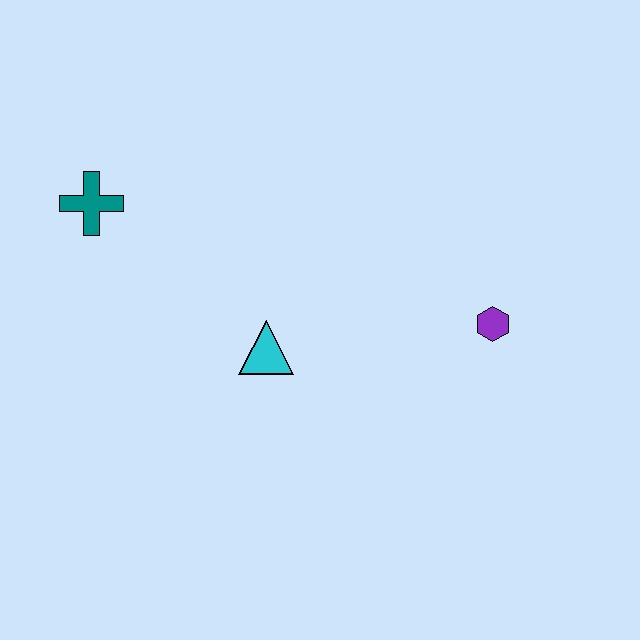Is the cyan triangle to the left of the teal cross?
No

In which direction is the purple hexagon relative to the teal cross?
The purple hexagon is to the right of the teal cross.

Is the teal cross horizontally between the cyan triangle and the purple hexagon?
No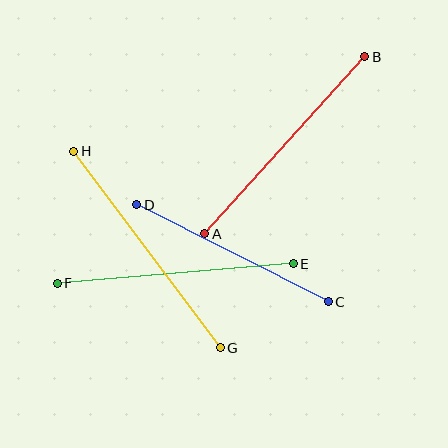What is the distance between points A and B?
The distance is approximately 239 pixels.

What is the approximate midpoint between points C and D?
The midpoint is at approximately (232, 253) pixels.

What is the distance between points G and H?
The distance is approximately 245 pixels.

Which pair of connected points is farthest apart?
Points G and H are farthest apart.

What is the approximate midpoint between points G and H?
The midpoint is at approximately (147, 249) pixels.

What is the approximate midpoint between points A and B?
The midpoint is at approximately (285, 145) pixels.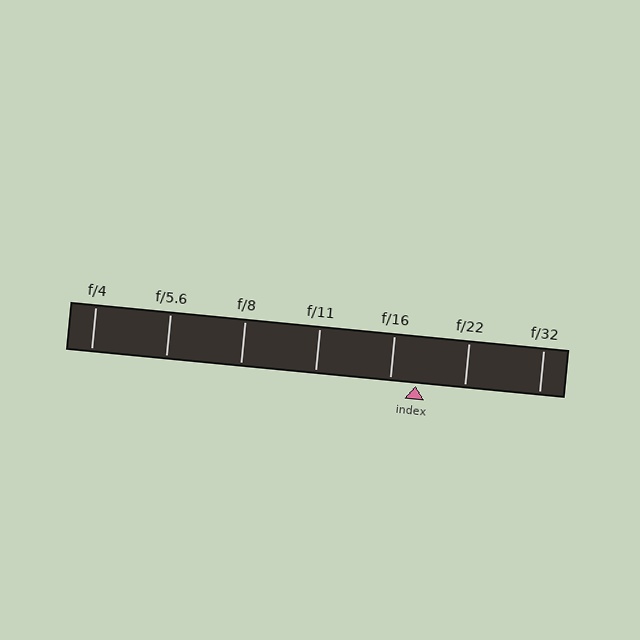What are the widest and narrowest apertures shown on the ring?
The widest aperture shown is f/4 and the narrowest is f/32.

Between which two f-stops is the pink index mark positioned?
The index mark is between f/16 and f/22.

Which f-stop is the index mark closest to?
The index mark is closest to f/16.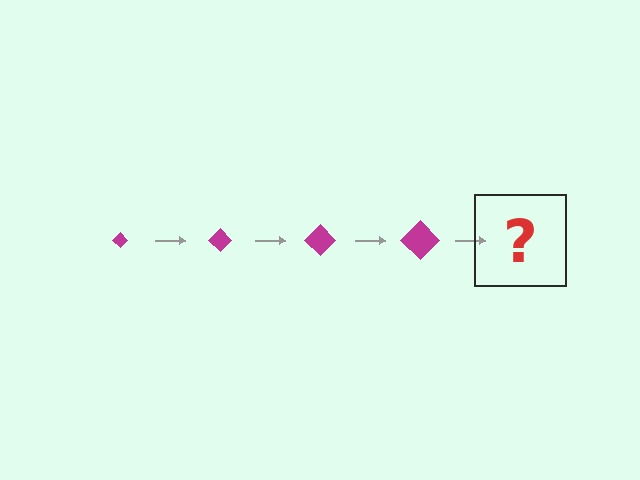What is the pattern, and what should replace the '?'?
The pattern is that the diamond gets progressively larger each step. The '?' should be a magenta diamond, larger than the previous one.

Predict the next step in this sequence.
The next step is a magenta diamond, larger than the previous one.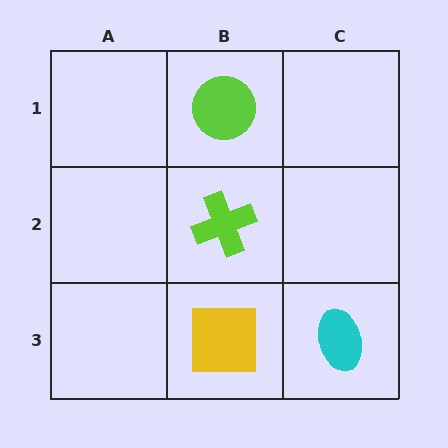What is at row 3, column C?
A cyan ellipse.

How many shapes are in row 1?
1 shape.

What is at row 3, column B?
A yellow square.